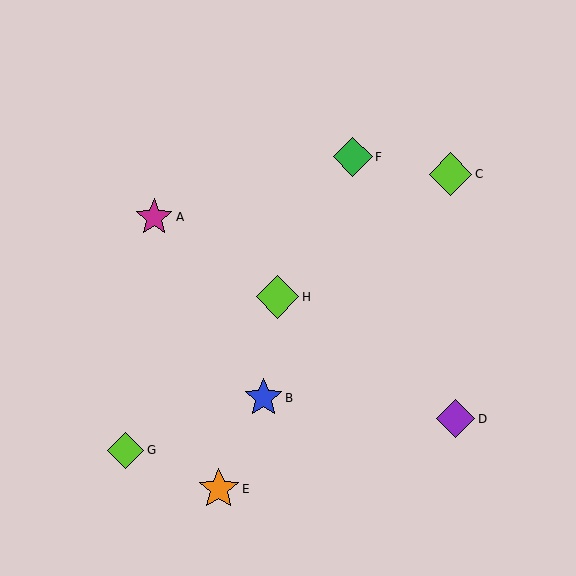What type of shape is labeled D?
Shape D is a purple diamond.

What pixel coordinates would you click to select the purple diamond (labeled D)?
Click at (456, 419) to select the purple diamond D.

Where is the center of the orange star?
The center of the orange star is at (219, 489).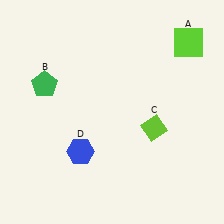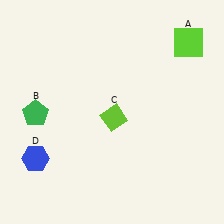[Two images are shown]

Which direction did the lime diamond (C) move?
The lime diamond (C) moved left.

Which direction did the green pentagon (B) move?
The green pentagon (B) moved down.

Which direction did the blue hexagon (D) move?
The blue hexagon (D) moved left.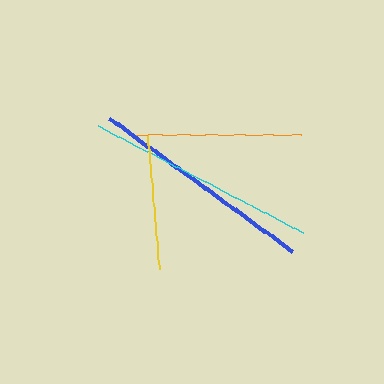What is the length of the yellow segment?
The yellow segment is approximately 134 pixels long.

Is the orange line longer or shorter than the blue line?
The blue line is longer than the orange line.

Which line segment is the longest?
The cyan line is the longest at approximately 232 pixels.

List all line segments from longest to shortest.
From longest to shortest: cyan, blue, orange, yellow.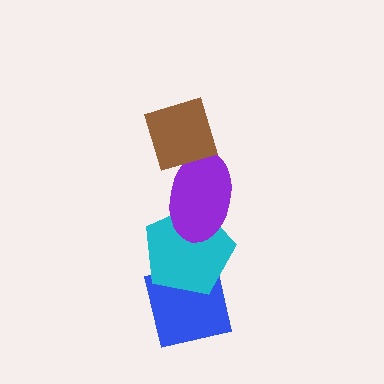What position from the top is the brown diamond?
The brown diamond is 1st from the top.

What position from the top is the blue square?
The blue square is 4th from the top.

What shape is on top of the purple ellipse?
The brown diamond is on top of the purple ellipse.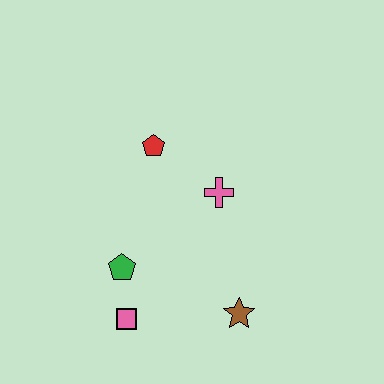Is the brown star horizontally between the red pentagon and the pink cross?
No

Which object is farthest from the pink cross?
The pink square is farthest from the pink cross.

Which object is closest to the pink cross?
The red pentagon is closest to the pink cross.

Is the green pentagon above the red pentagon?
No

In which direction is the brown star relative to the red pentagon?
The brown star is below the red pentagon.